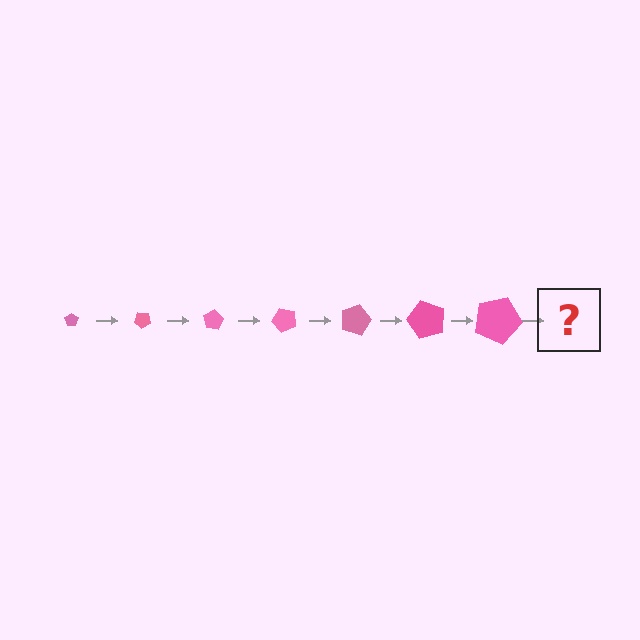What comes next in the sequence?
The next element should be a pentagon, larger than the previous one and rotated 280 degrees from the start.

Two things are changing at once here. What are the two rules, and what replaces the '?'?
The two rules are that the pentagon grows larger each step and it rotates 40 degrees each step. The '?' should be a pentagon, larger than the previous one and rotated 280 degrees from the start.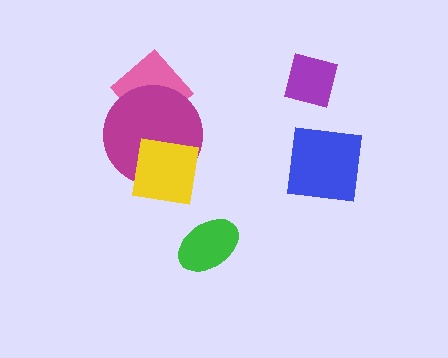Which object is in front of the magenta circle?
The yellow square is in front of the magenta circle.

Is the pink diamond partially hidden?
Yes, it is partially covered by another shape.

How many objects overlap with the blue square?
0 objects overlap with the blue square.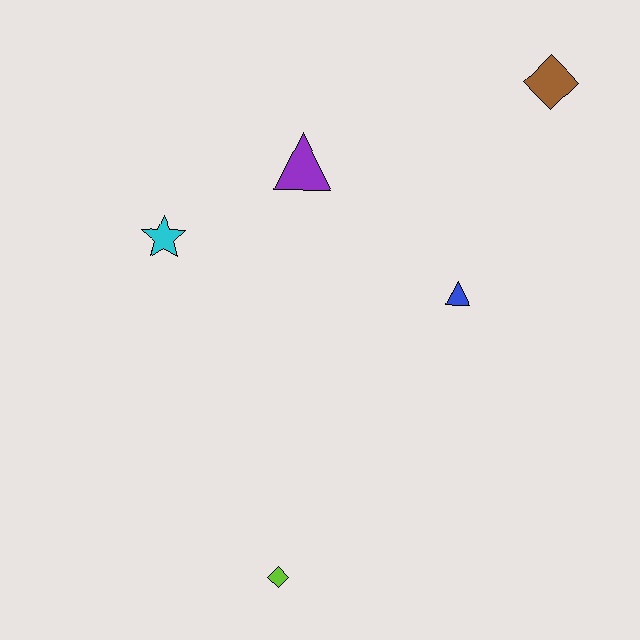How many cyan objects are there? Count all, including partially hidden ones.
There is 1 cyan object.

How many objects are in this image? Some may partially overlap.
There are 5 objects.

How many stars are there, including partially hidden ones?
There is 1 star.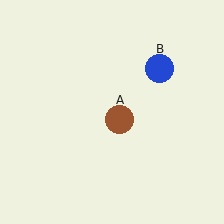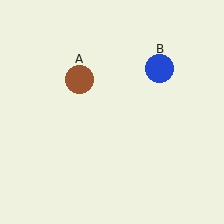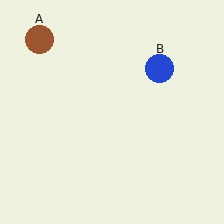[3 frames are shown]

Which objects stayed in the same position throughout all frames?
Blue circle (object B) remained stationary.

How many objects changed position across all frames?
1 object changed position: brown circle (object A).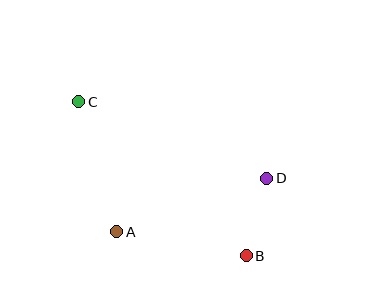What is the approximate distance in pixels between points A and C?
The distance between A and C is approximately 135 pixels.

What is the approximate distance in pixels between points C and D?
The distance between C and D is approximately 203 pixels.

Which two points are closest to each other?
Points B and D are closest to each other.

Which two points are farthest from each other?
Points B and C are farthest from each other.